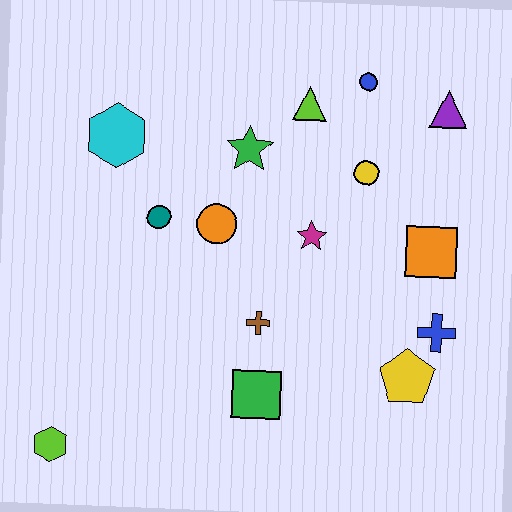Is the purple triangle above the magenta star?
Yes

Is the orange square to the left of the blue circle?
No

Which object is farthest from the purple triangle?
The lime hexagon is farthest from the purple triangle.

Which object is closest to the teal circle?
The orange circle is closest to the teal circle.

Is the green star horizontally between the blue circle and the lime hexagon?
Yes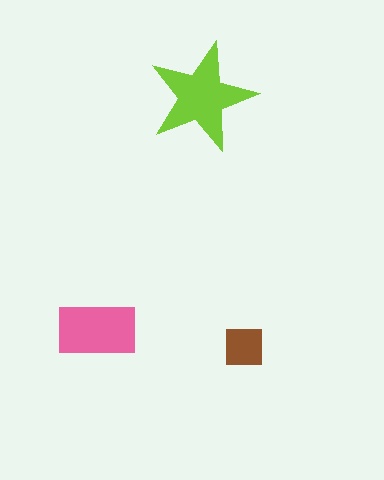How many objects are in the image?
There are 3 objects in the image.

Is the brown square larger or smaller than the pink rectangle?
Smaller.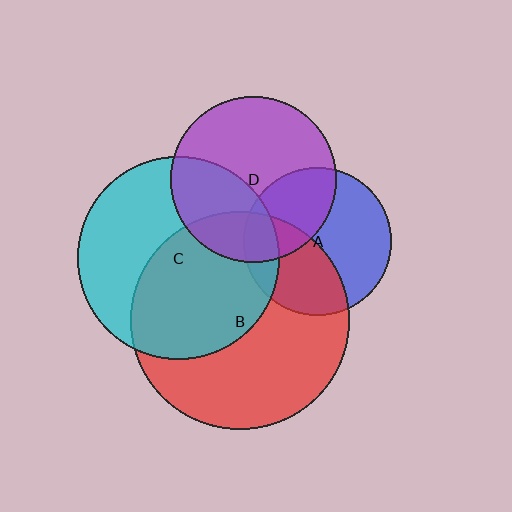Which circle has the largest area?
Circle B (red).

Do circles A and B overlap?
Yes.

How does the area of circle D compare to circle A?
Approximately 1.3 times.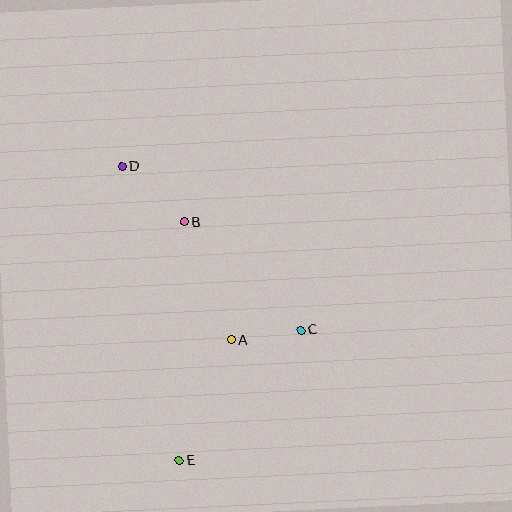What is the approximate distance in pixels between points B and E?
The distance between B and E is approximately 239 pixels.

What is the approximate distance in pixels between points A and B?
The distance between A and B is approximately 126 pixels.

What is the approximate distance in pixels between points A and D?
The distance between A and D is approximately 205 pixels.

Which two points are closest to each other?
Points A and C are closest to each other.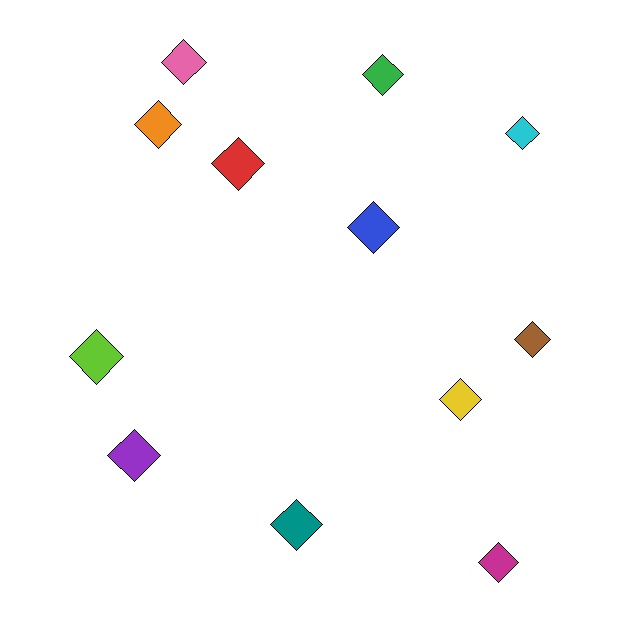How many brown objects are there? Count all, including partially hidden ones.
There is 1 brown object.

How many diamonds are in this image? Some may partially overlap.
There are 12 diamonds.